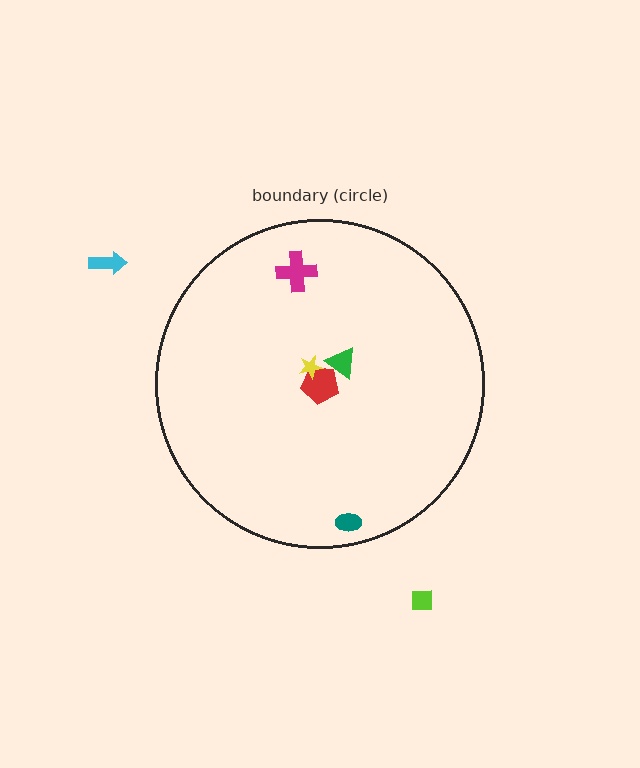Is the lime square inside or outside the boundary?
Outside.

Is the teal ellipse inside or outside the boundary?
Inside.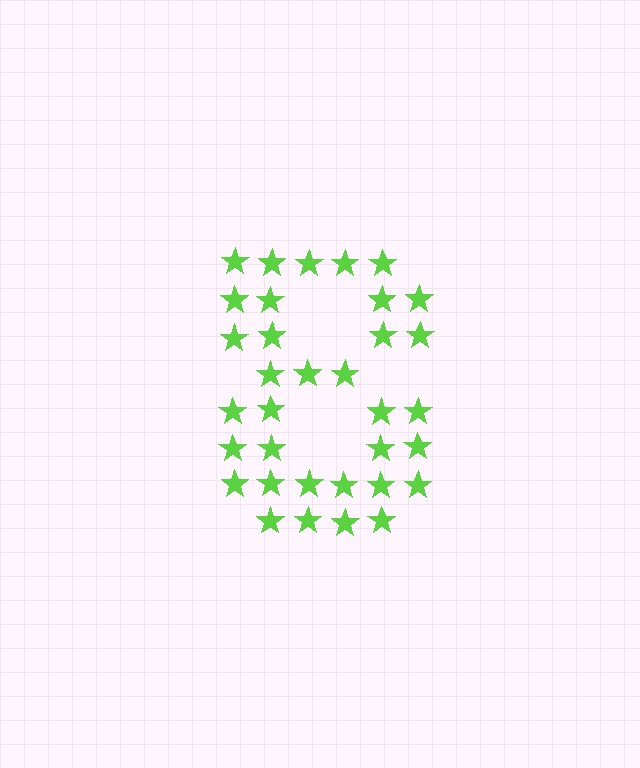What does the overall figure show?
The overall figure shows the digit 8.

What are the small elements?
The small elements are stars.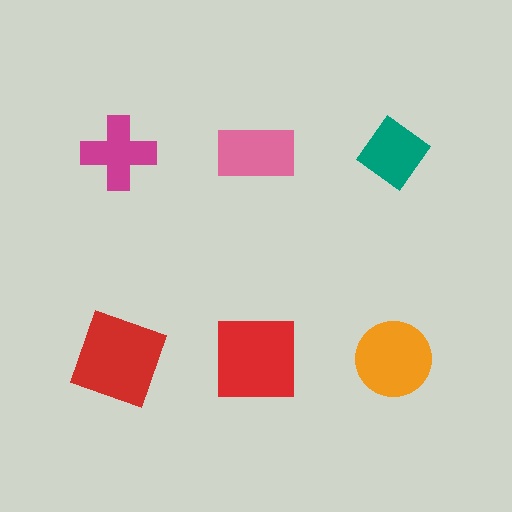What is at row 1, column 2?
A pink rectangle.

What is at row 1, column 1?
A magenta cross.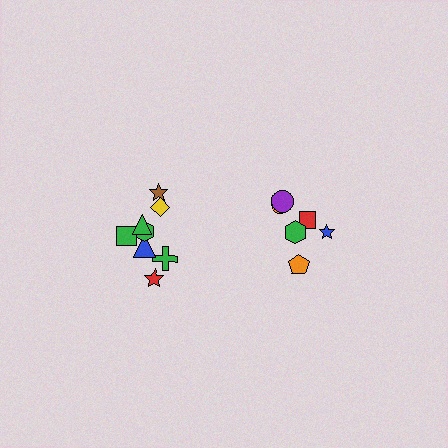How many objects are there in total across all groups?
There are 14 objects.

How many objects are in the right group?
There are 6 objects.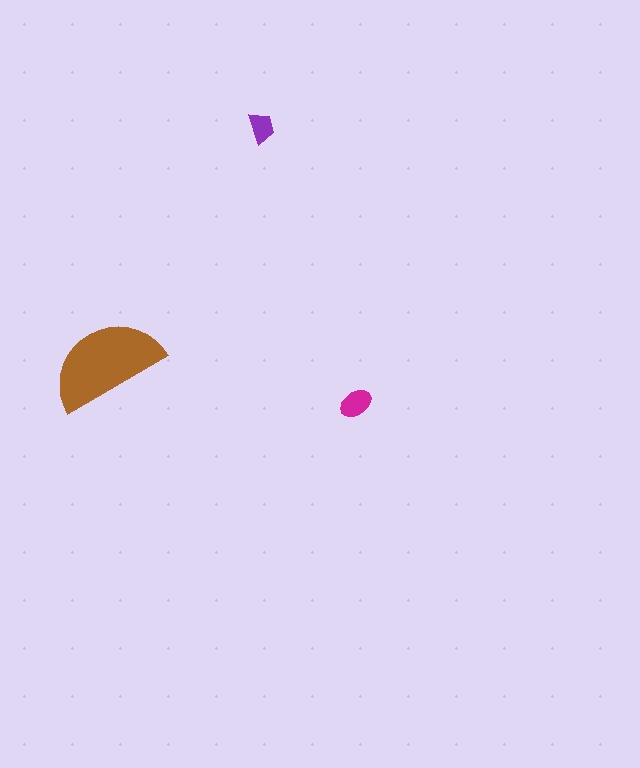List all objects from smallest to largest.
The purple trapezoid, the magenta ellipse, the brown semicircle.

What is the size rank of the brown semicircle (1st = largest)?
1st.